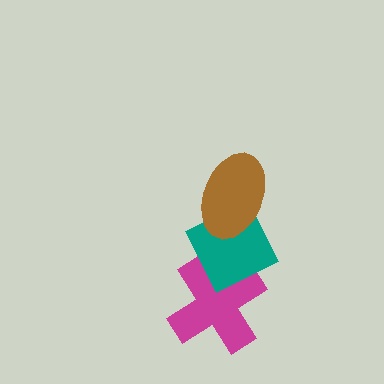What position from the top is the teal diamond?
The teal diamond is 2nd from the top.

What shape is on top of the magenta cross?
The teal diamond is on top of the magenta cross.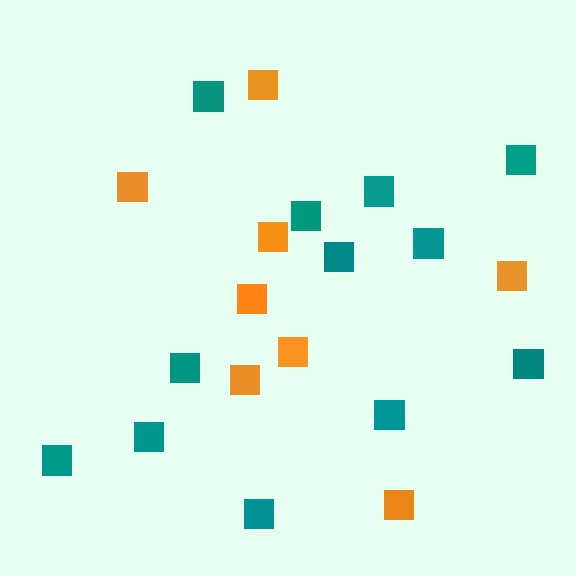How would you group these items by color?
There are 2 groups: one group of orange squares (8) and one group of teal squares (12).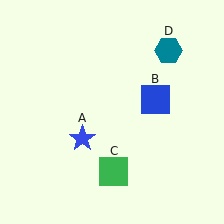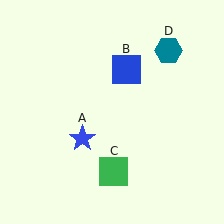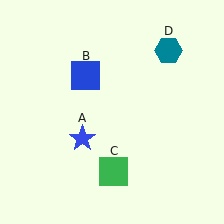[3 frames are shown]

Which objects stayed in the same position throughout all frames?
Blue star (object A) and green square (object C) and teal hexagon (object D) remained stationary.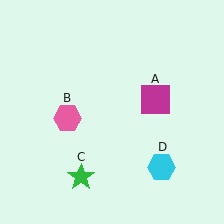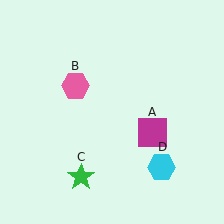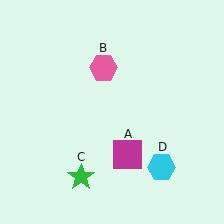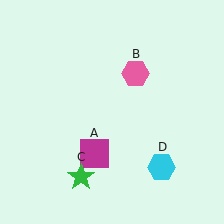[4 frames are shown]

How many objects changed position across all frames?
2 objects changed position: magenta square (object A), pink hexagon (object B).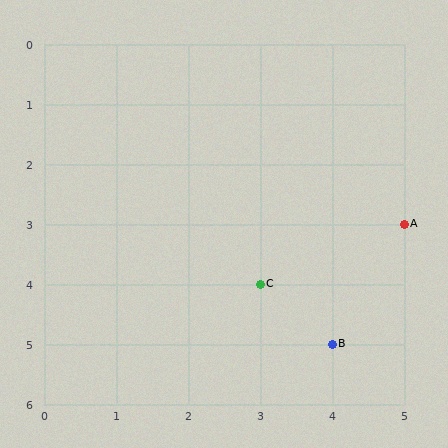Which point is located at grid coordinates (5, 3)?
Point A is at (5, 3).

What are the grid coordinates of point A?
Point A is at grid coordinates (5, 3).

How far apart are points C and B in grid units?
Points C and B are 1 column and 1 row apart (about 1.4 grid units diagonally).